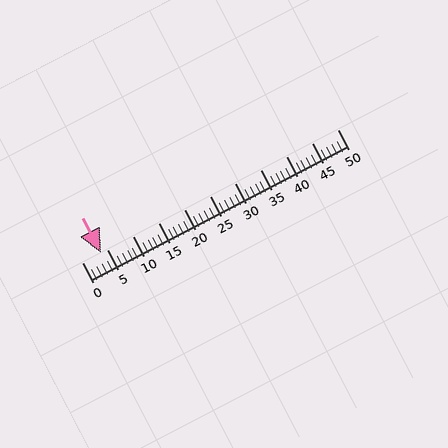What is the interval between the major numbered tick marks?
The major tick marks are spaced 5 units apart.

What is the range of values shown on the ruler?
The ruler shows values from 0 to 50.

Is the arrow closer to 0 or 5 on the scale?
The arrow is closer to 5.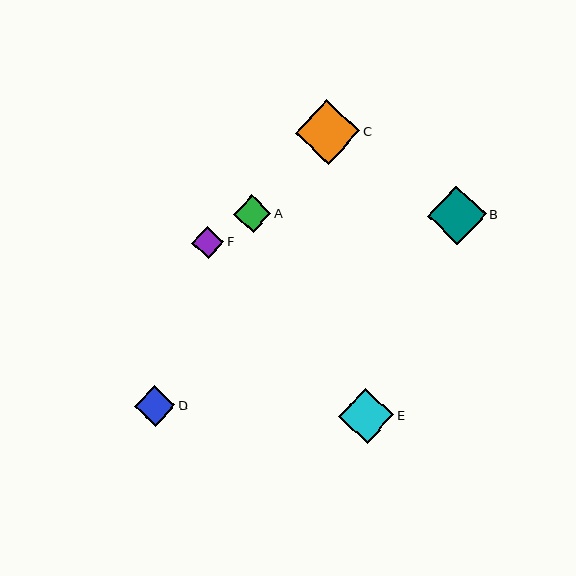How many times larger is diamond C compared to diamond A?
Diamond C is approximately 1.7 times the size of diamond A.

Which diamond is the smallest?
Diamond F is the smallest with a size of approximately 32 pixels.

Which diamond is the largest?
Diamond C is the largest with a size of approximately 64 pixels.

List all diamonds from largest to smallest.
From largest to smallest: C, B, E, D, A, F.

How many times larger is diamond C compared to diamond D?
Diamond C is approximately 1.6 times the size of diamond D.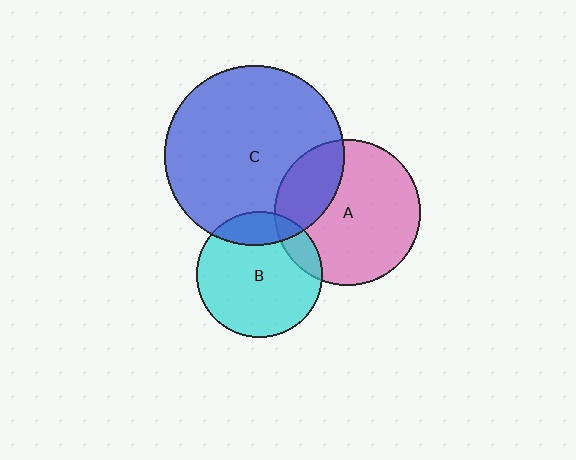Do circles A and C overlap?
Yes.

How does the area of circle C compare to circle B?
Approximately 2.0 times.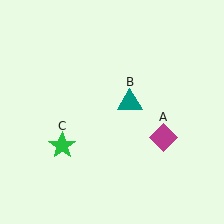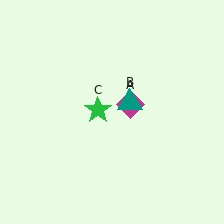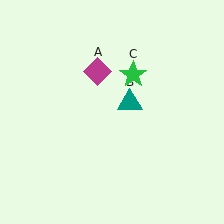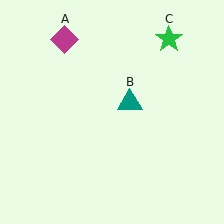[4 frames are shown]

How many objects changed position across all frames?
2 objects changed position: magenta diamond (object A), green star (object C).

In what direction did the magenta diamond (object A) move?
The magenta diamond (object A) moved up and to the left.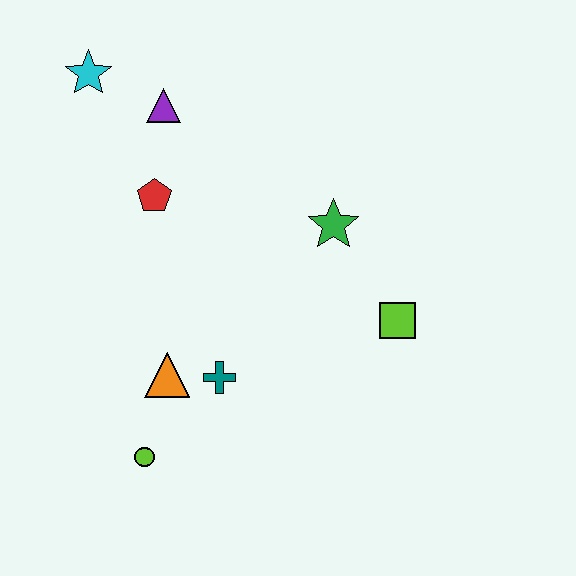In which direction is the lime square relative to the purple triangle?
The lime square is to the right of the purple triangle.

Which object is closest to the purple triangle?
The cyan star is closest to the purple triangle.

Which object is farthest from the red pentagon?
The lime square is farthest from the red pentagon.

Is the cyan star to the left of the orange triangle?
Yes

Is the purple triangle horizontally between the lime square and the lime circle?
Yes